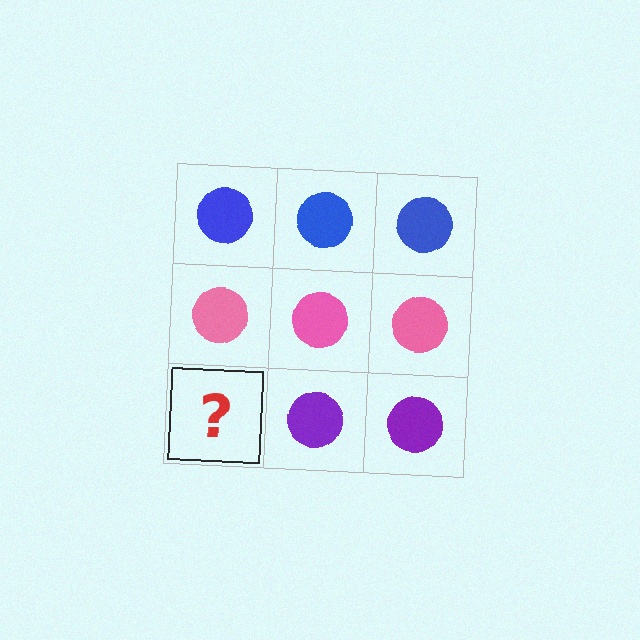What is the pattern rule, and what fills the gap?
The rule is that each row has a consistent color. The gap should be filled with a purple circle.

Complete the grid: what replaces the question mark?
The question mark should be replaced with a purple circle.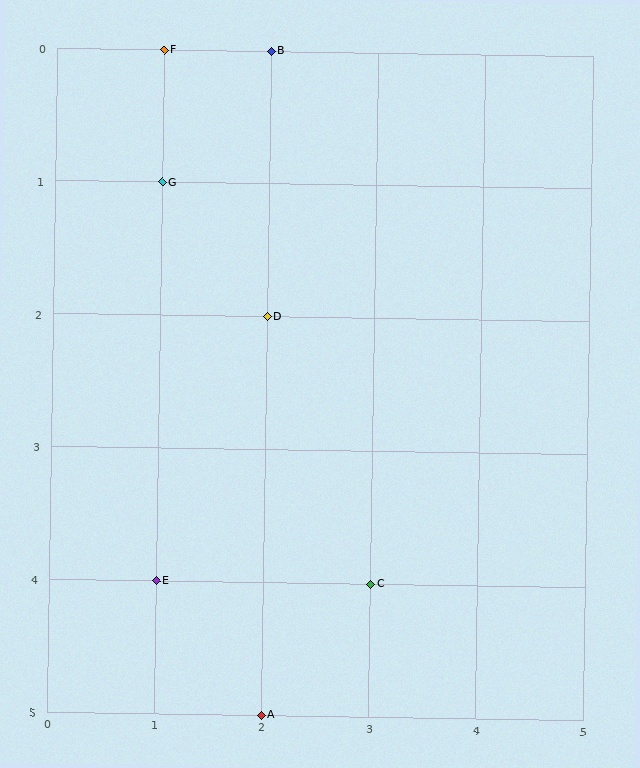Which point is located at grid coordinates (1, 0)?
Point F is at (1, 0).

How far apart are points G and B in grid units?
Points G and B are 1 column and 1 row apart (about 1.4 grid units diagonally).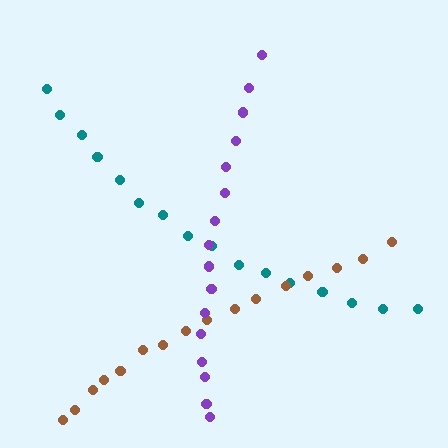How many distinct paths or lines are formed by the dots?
There are 3 distinct paths.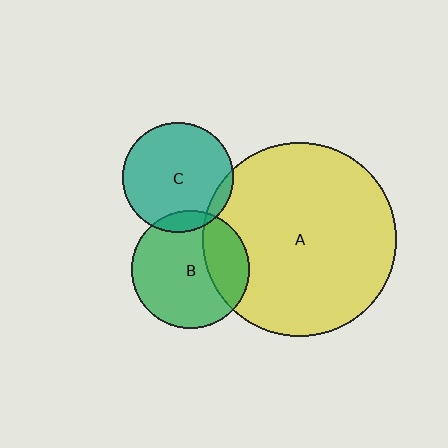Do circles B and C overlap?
Yes.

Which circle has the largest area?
Circle A (yellow).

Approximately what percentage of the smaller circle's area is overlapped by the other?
Approximately 10%.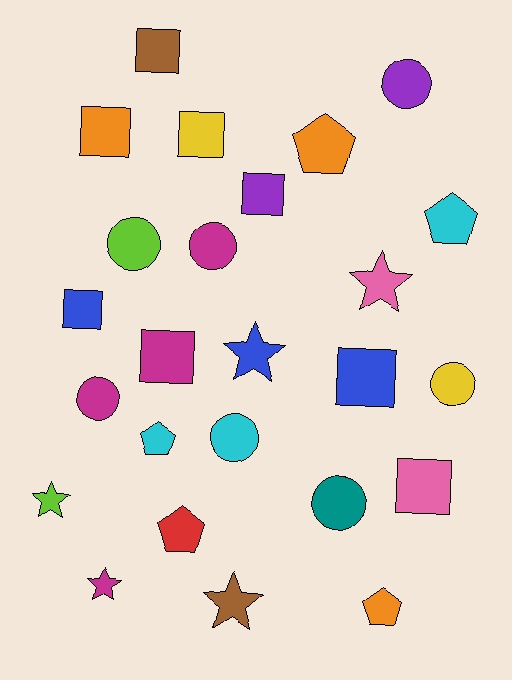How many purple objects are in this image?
There are 2 purple objects.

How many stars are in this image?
There are 5 stars.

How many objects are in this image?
There are 25 objects.